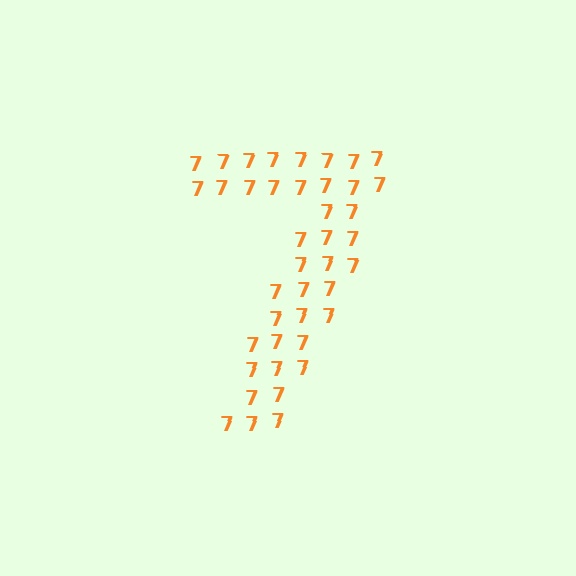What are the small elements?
The small elements are digit 7's.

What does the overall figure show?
The overall figure shows the digit 7.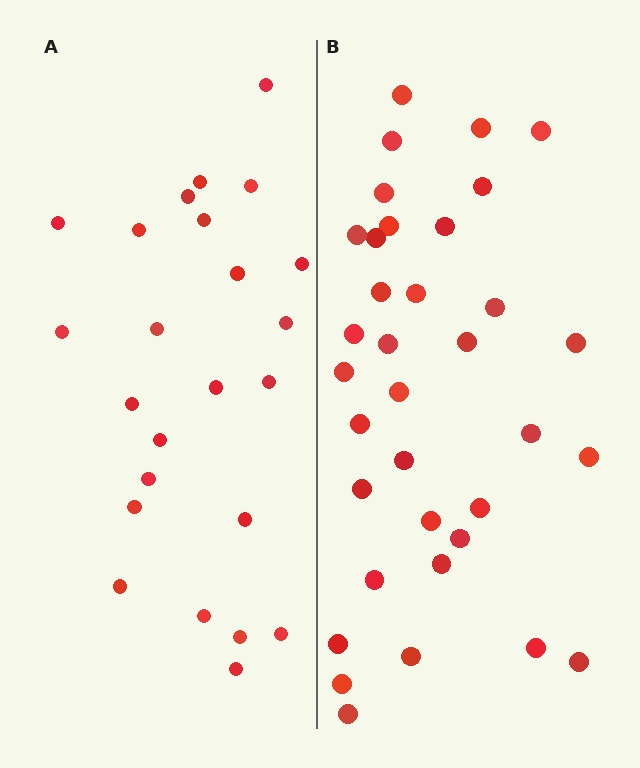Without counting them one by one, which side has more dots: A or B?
Region B (the right region) has more dots.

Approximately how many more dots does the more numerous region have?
Region B has roughly 12 or so more dots than region A.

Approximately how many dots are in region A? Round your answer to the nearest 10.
About 20 dots. (The exact count is 24, which rounds to 20.)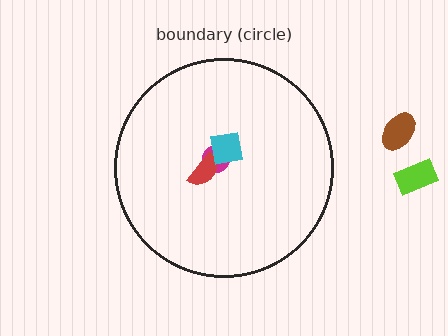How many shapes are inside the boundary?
3 inside, 2 outside.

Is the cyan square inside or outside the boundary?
Inside.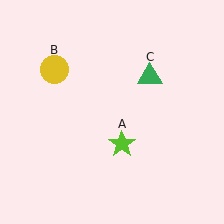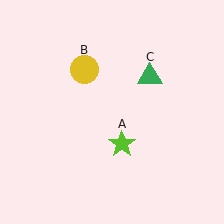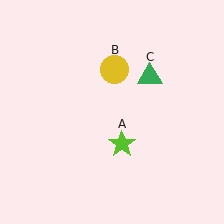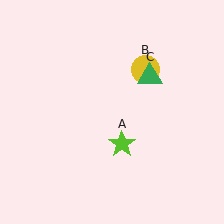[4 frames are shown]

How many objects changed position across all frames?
1 object changed position: yellow circle (object B).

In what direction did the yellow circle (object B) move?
The yellow circle (object B) moved right.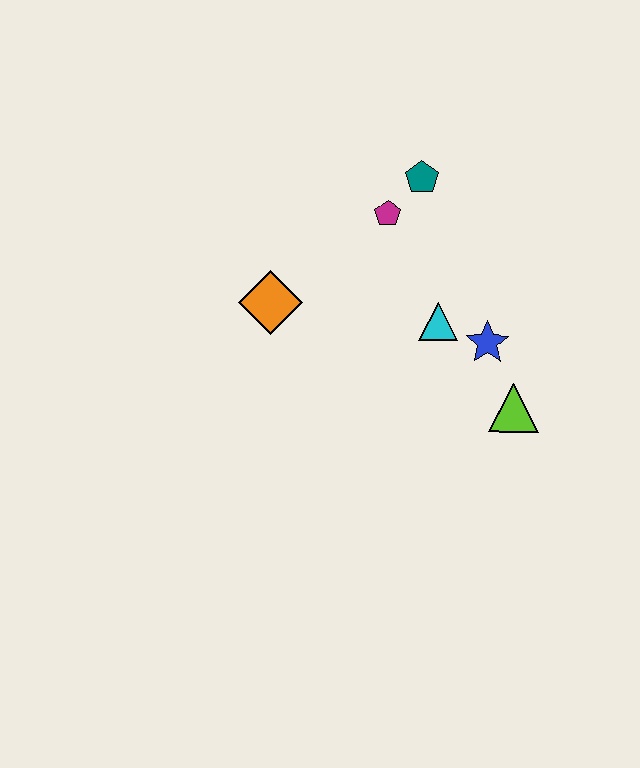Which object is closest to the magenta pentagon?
The teal pentagon is closest to the magenta pentagon.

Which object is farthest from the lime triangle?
The orange diamond is farthest from the lime triangle.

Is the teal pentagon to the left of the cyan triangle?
Yes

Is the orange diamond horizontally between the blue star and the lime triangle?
No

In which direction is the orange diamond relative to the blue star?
The orange diamond is to the left of the blue star.